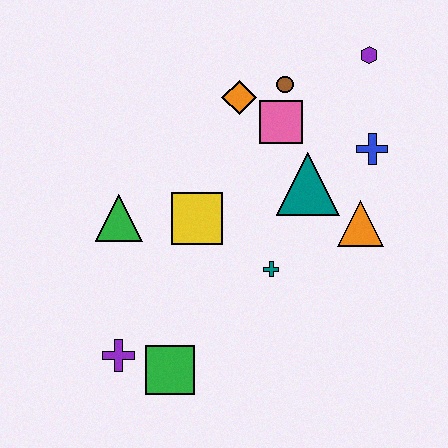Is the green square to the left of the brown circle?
Yes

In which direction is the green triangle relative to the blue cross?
The green triangle is to the left of the blue cross.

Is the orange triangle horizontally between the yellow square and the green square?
No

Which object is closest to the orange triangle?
The teal triangle is closest to the orange triangle.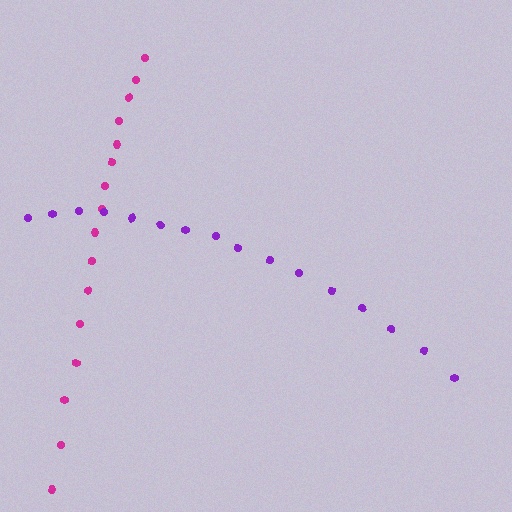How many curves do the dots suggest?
There are 2 distinct paths.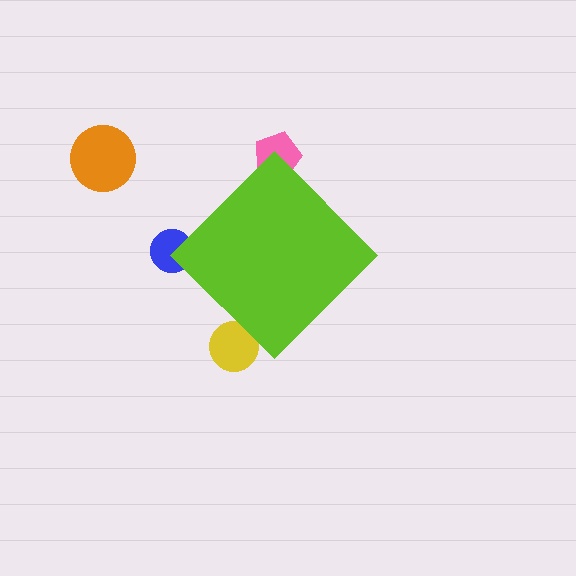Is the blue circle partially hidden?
Yes, the blue circle is partially hidden behind the lime diamond.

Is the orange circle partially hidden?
No, the orange circle is fully visible.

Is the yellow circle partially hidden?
Yes, the yellow circle is partially hidden behind the lime diamond.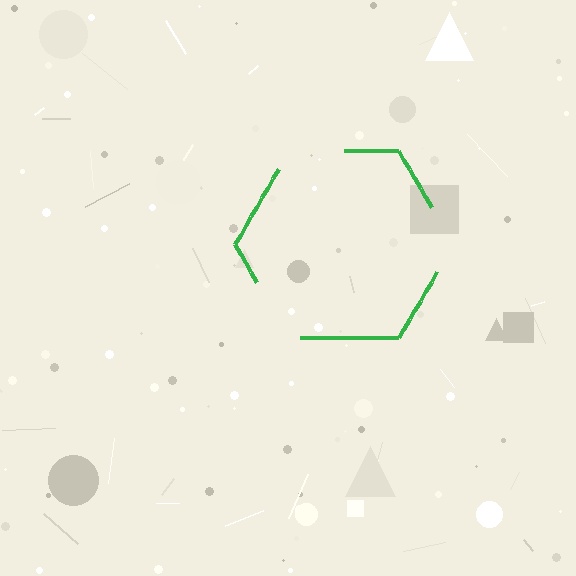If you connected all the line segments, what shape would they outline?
They would outline a hexagon.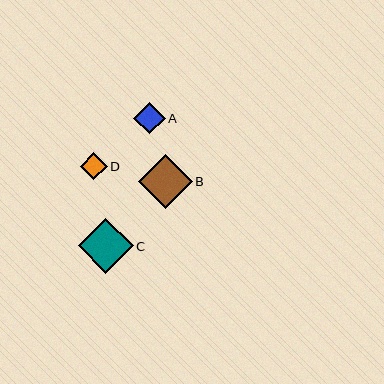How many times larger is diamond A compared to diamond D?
Diamond A is approximately 1.2 times the size of diamond D.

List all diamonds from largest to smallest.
From largest to smallest: C, B, A, D.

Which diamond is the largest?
Diamond C is the largest with a size of approximately 55 pixels.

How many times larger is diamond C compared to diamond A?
Diamond C is approximately 1.7 times the size of diamond A.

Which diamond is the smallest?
Diamond D is the smallest with a size of approximately 27 pixels.